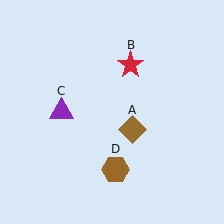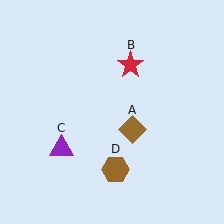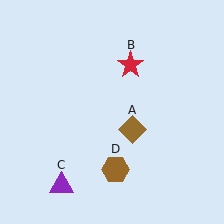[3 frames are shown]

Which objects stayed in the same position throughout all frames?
Brown diamond (object A) and red star (object B) and brown hexagon (object D) remained stationary.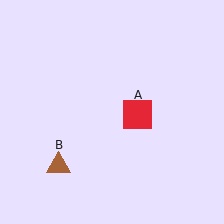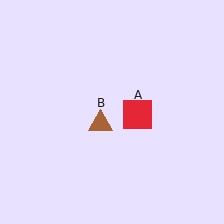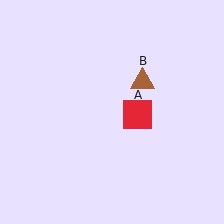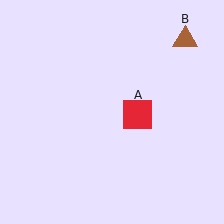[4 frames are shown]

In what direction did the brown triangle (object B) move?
The brown triangle (object B) moved up and to the right.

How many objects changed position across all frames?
1 object changed position: brown triangle (object B).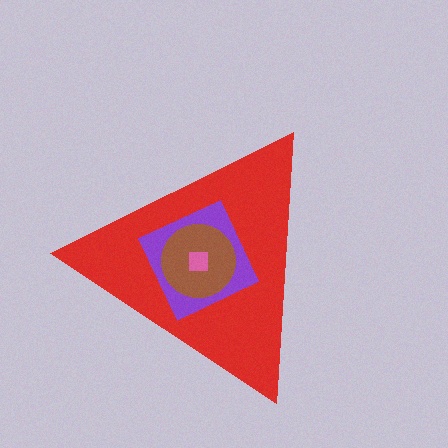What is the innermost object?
The pink square.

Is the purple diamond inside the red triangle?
Yes.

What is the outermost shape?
The red triangle.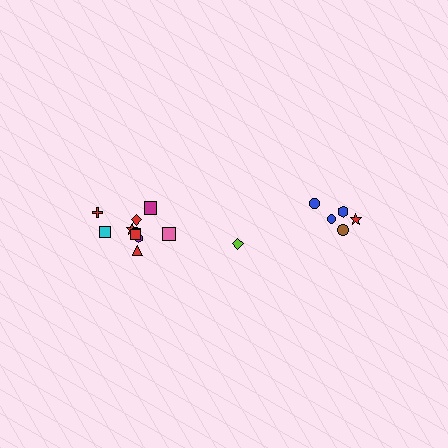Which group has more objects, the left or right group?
The left group.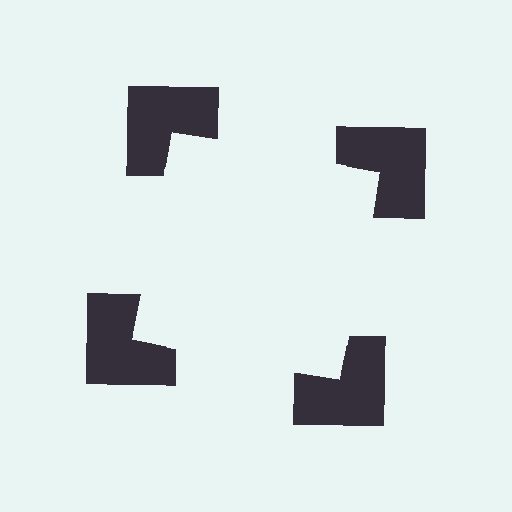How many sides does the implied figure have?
4 sides.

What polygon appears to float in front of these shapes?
An illusory square — its edges are inferred from the aligned wedge cuts in the notched squares, not physically drawn.